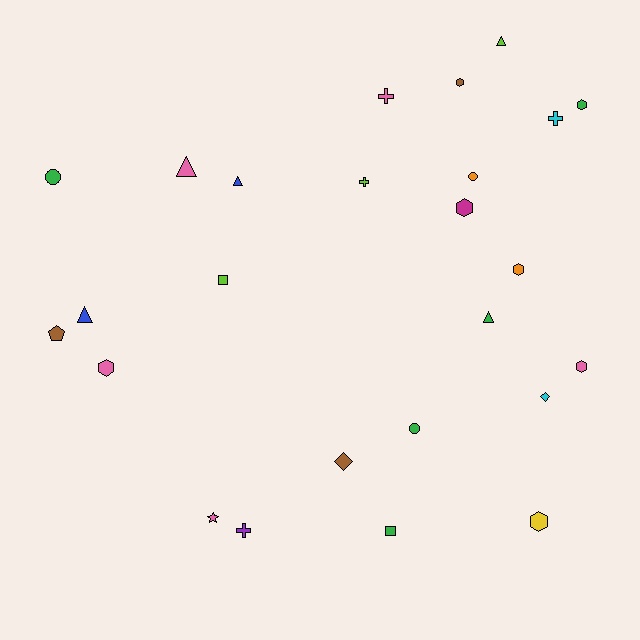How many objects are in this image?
There are 25 objects.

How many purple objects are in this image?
There is 1 purple object.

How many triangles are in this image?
There are 5 triangles.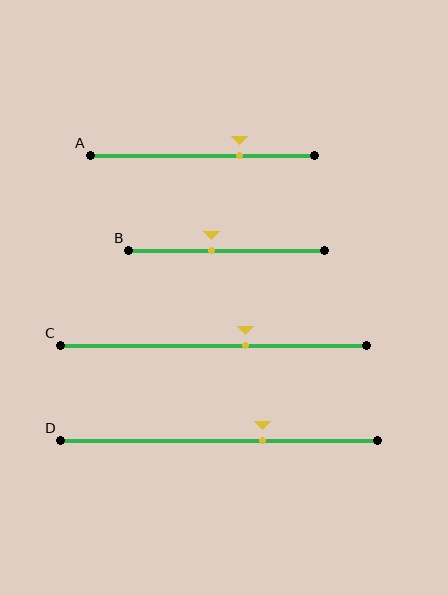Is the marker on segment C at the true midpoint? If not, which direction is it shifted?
No, the marker on segment C is shifted to the right by about 11% of the segment length.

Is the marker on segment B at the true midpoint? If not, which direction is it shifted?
No, the marker on segment B is shifted to the left by about 8% of the segment length.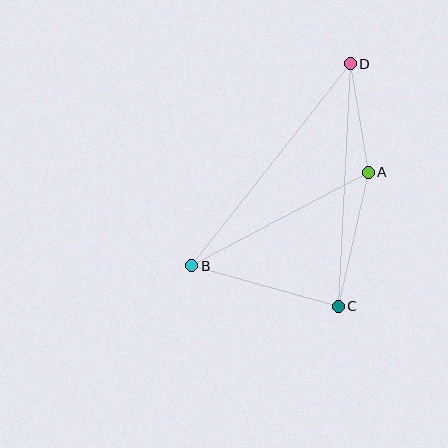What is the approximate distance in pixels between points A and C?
The distance between A and C is approximately 137 pixels.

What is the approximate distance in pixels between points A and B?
The distance between A and B is approximately 200 pixels.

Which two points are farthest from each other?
Points B and D are farthest from each other.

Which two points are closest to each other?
Points A and D are closest to each other.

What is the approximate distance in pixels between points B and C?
The distance between B and C is approximately 152 pixels.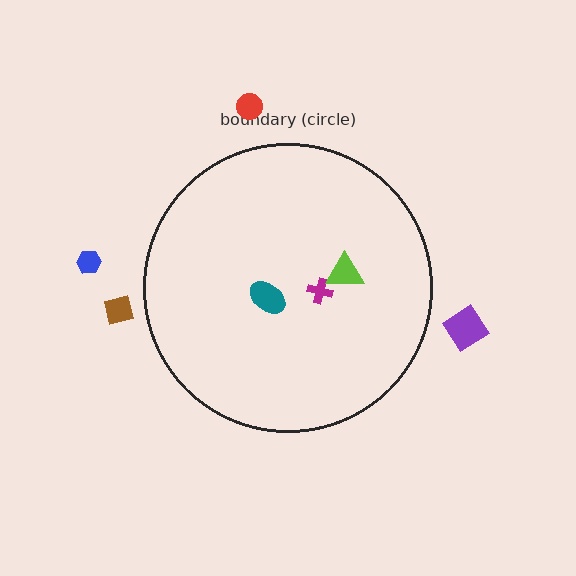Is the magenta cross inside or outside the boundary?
Inside.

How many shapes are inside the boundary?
3 inside, 4 outside.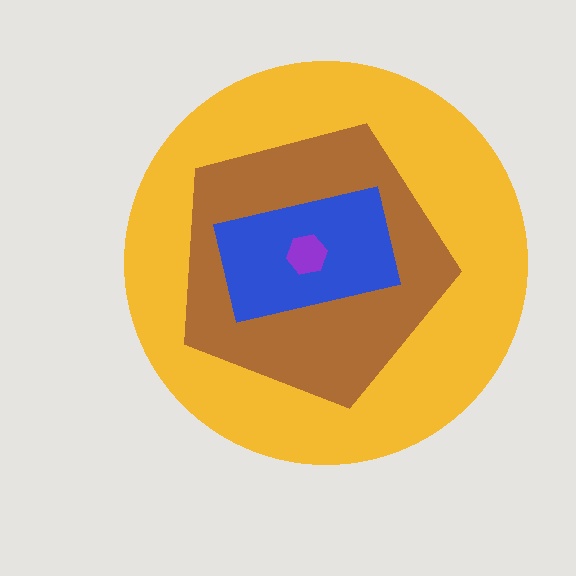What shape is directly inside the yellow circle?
The brown pentagon.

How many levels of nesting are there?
4.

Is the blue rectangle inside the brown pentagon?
Yes.